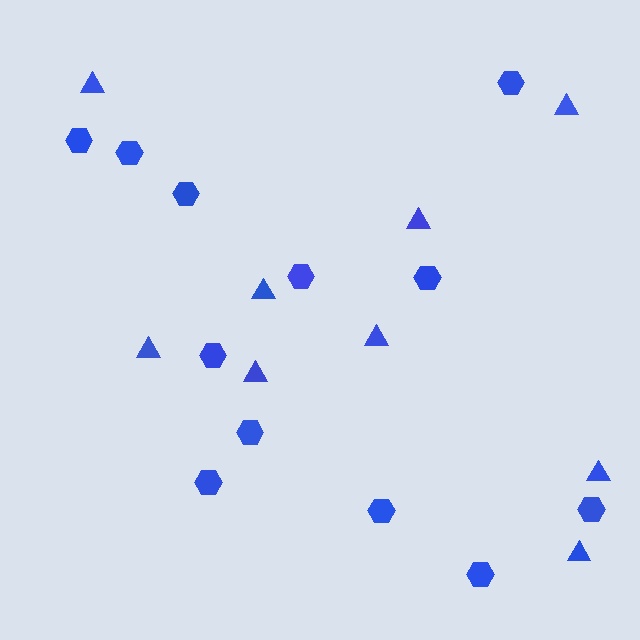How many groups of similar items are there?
There are 2 groups: one group of triangles (9) and one group of hexagons (12).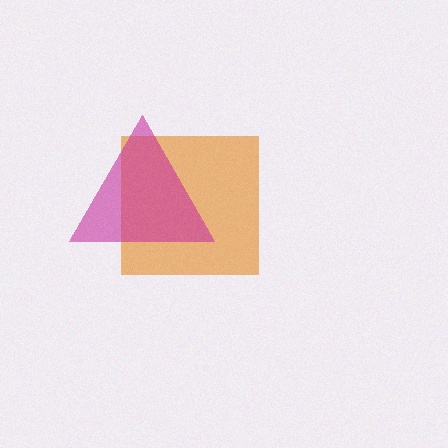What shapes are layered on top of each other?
The layered shapes are: an orange square, a magenta triangle.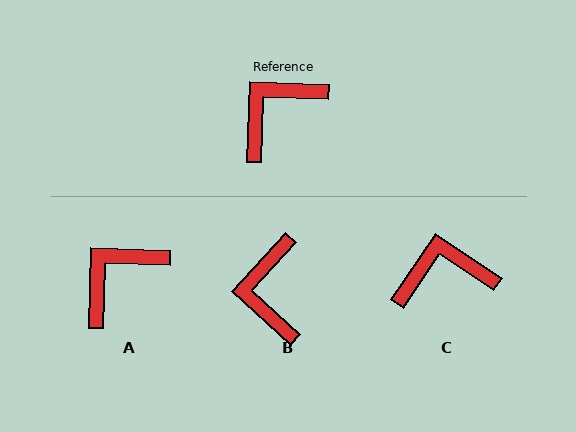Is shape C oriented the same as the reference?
No, it is off by about 32 degrees.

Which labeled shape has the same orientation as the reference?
A.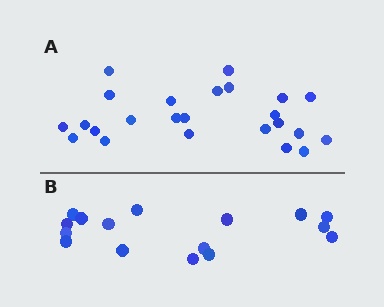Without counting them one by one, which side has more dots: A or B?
Region A (the top region) has more dots.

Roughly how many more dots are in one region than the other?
Region A has roughly 8 or so more dots than region B.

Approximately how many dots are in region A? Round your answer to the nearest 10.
About 20 dots. (The exact count is 24, which rounds to 20.)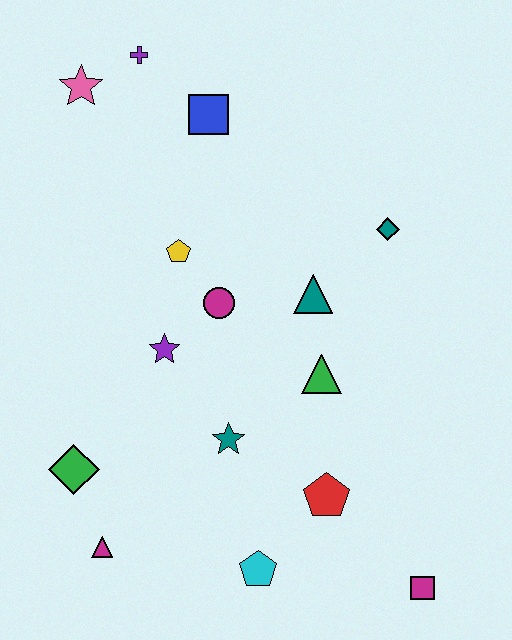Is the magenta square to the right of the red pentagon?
Yes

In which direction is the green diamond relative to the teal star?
The green diamond is to the left of the teal star.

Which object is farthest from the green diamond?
The purple cross is farthest from the green diamond.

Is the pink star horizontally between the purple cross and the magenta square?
No